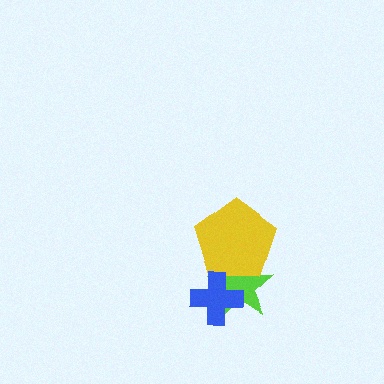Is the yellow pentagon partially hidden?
Yes, it is partially covered by another shape.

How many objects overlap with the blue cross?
2 objects overlap with the blue cross.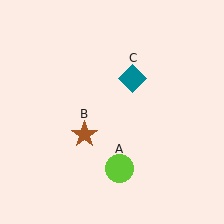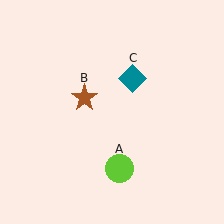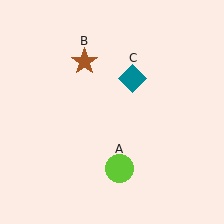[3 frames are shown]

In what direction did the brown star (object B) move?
The brown star (object B) moved up.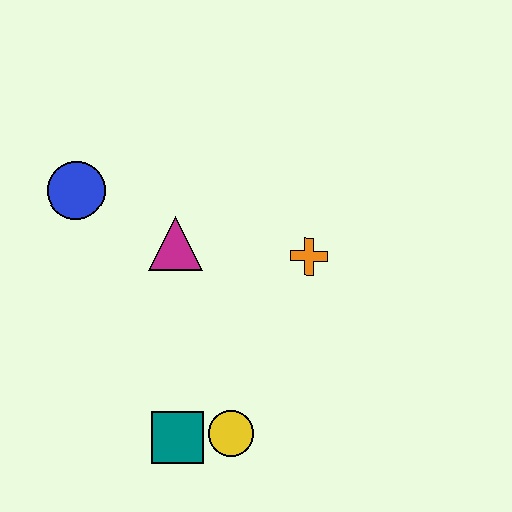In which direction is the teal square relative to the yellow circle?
The teal square is to the left of the yellow circle.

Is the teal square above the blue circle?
No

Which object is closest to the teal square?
The yellow circle is closest to the teal square.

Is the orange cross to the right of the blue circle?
Yes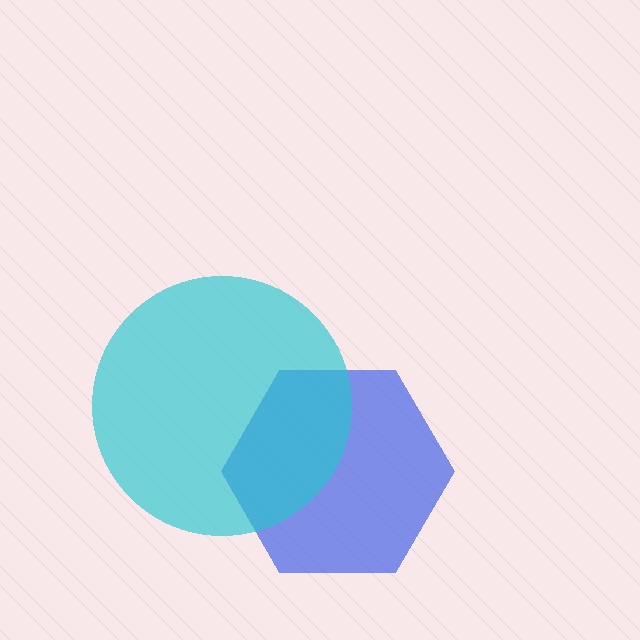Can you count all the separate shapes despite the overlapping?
Yes, there are 2 separate shapes.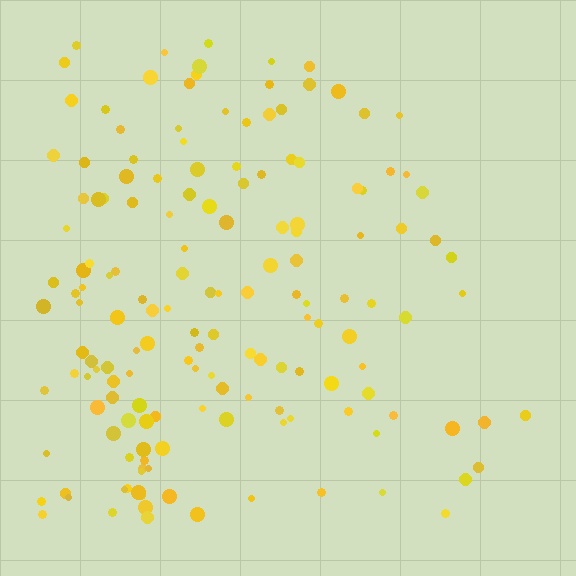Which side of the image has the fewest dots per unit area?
The right.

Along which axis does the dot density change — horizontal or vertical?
Horizontal.